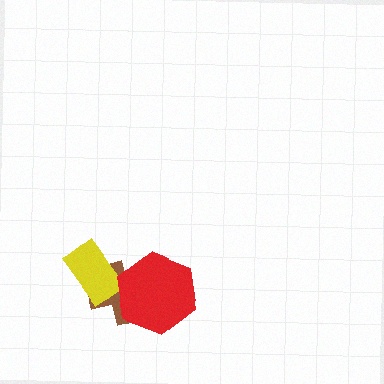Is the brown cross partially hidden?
Yes, it is partially covered by another shape.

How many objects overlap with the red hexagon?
1 object overlaps with the red hexagon.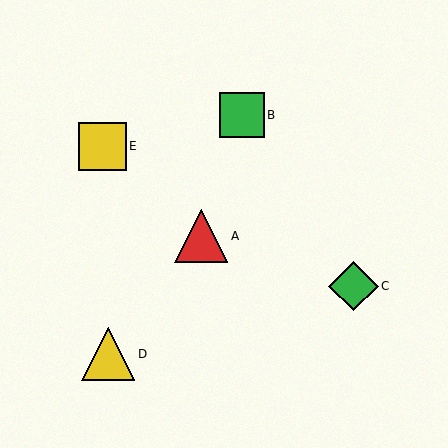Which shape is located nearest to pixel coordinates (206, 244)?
The red triangle (labeled A) at (201, 236) is nearest to that location.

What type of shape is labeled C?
Shape C is a green diamond.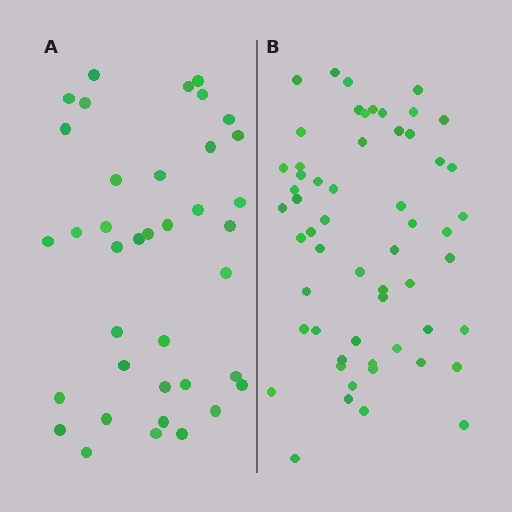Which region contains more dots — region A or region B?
Region B (the right region) has more dots.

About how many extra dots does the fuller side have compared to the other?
Region B has approximately 20 more dots than region A.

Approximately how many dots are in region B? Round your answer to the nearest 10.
About 60 dots. (The exact count is 57, which rounds to 60.)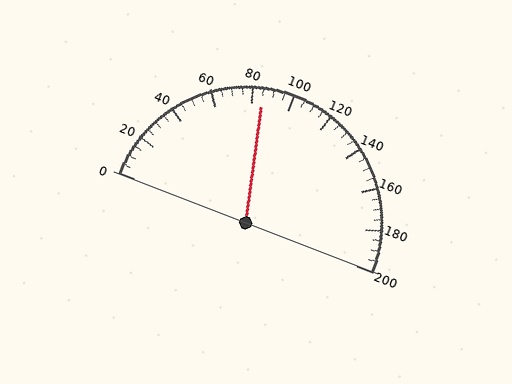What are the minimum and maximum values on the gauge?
The gauge ranges from 0 to 200.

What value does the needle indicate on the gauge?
The needle indicates approximately 85.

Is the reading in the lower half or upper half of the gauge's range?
The reading is in the lower half of the range (0 to 200).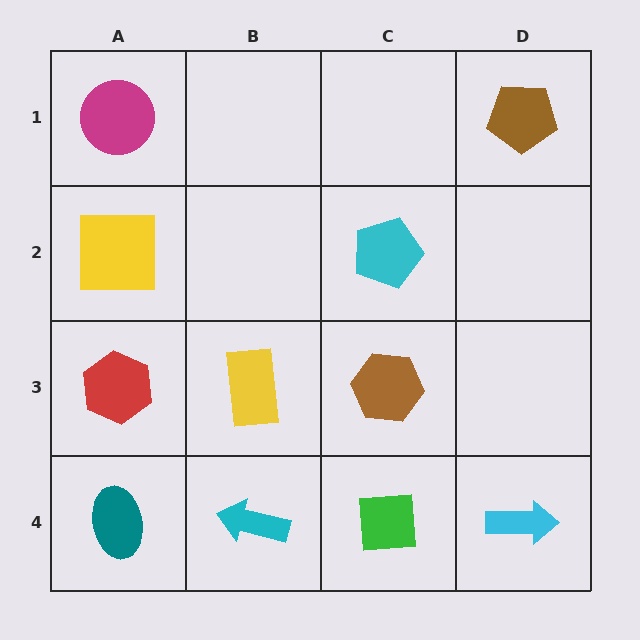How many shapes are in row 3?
3 shapes.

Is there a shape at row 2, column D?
No, that cell is empty.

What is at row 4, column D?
A cyan arrow.